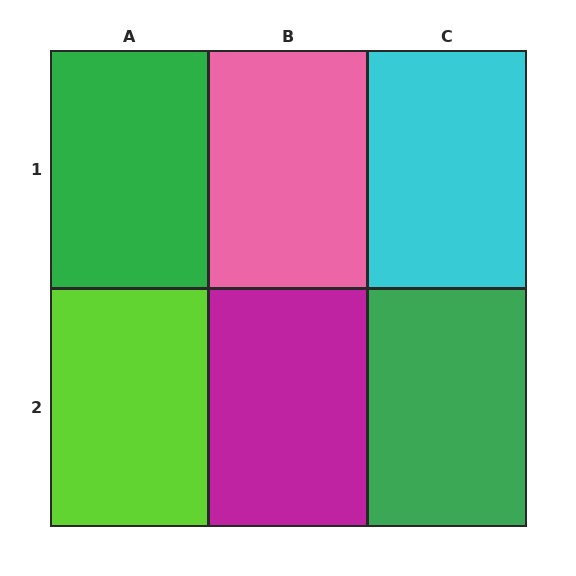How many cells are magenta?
1 cell is magenta.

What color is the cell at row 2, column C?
Green.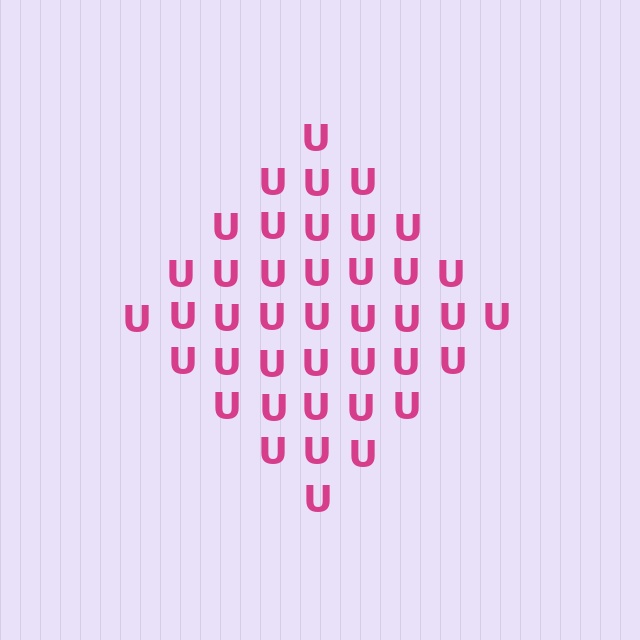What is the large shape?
The large shape is a diamond.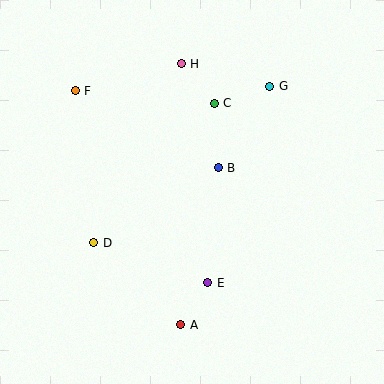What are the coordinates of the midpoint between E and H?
The midpoint between E and H is at (194, 173).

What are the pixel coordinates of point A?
Point A is at (181, 325).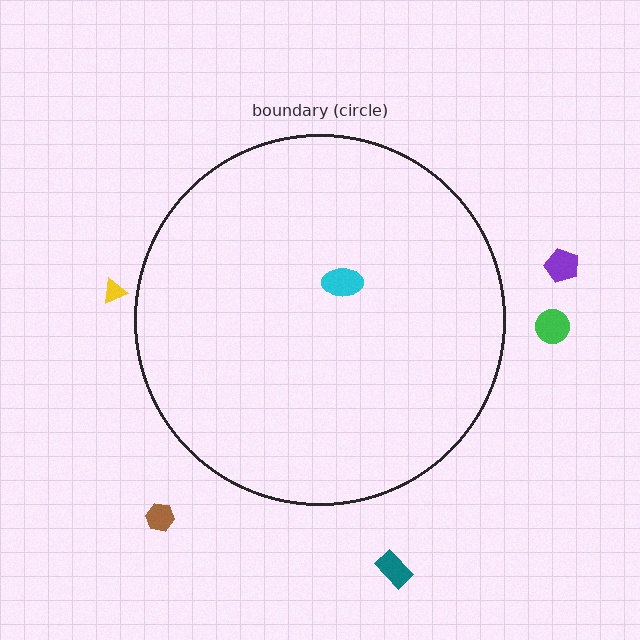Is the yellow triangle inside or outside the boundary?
Outside.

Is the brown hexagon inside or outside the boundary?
Outside.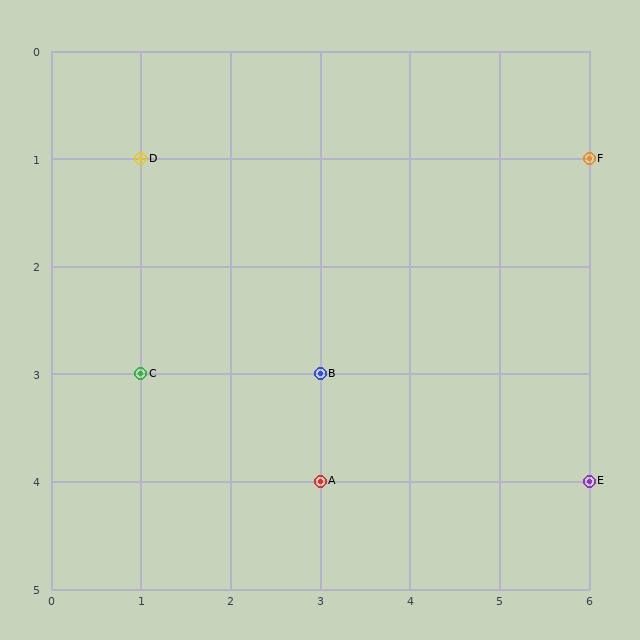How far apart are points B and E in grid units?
Points B and E are 3 columns and 1 row apart (about 3.2 grid units diagonally).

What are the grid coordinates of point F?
Point F is at grid coordinates (6, 1).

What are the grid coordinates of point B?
Point B is at grid coordinates (3, 3).